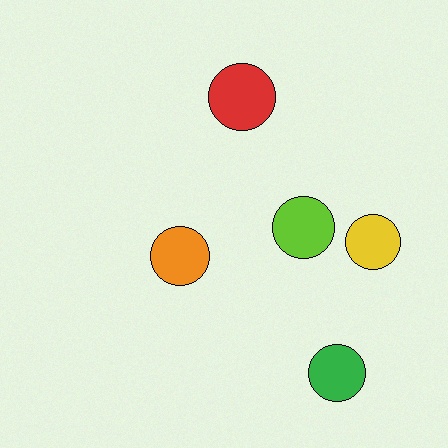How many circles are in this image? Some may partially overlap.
There are 5 circles.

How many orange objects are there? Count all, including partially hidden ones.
There is 1 orange object.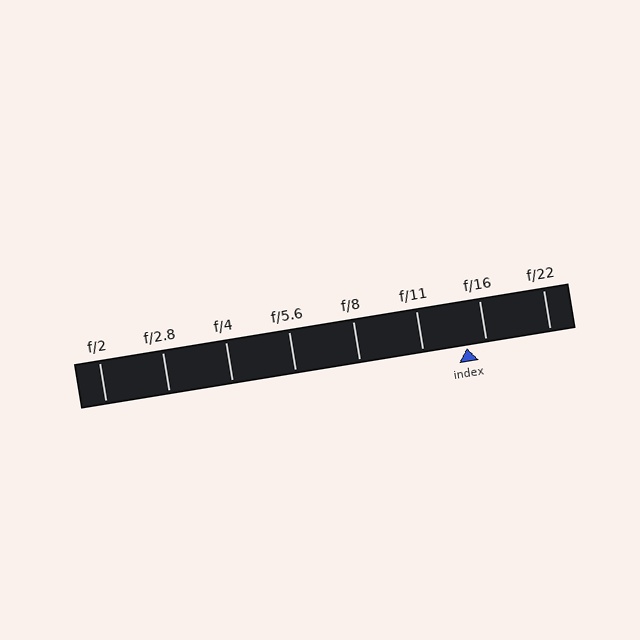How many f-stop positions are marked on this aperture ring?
There are 8 f-stop positions marked.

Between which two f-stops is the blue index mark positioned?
The index mark is between f/11 and f/16.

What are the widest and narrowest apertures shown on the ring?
The widest aperture shown is f/2 and the narrowest is f/22.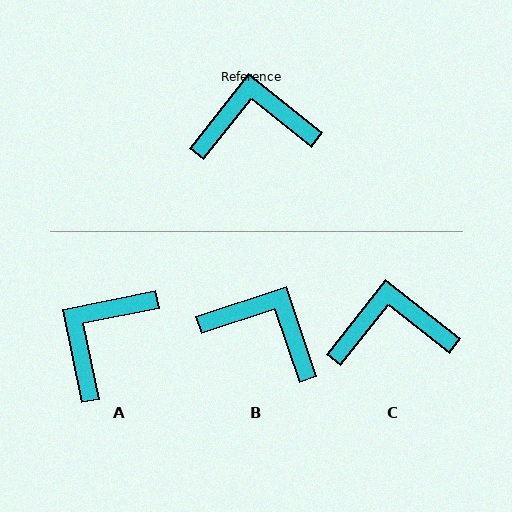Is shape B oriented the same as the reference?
No, it is off by about 33 degrees.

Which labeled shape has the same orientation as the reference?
C.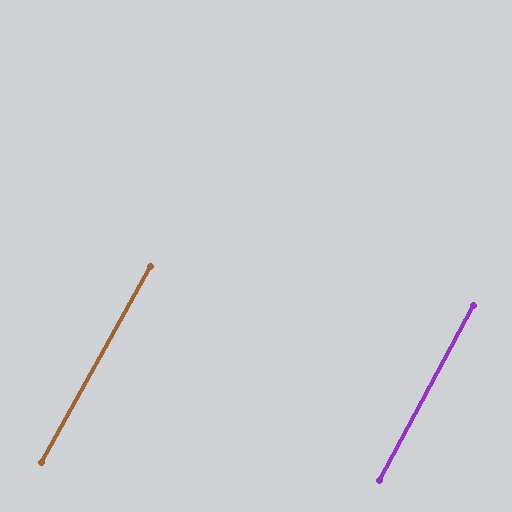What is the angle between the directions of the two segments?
Approximately 1 degree.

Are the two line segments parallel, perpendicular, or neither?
Parallel — their directions differ by only 0.8°.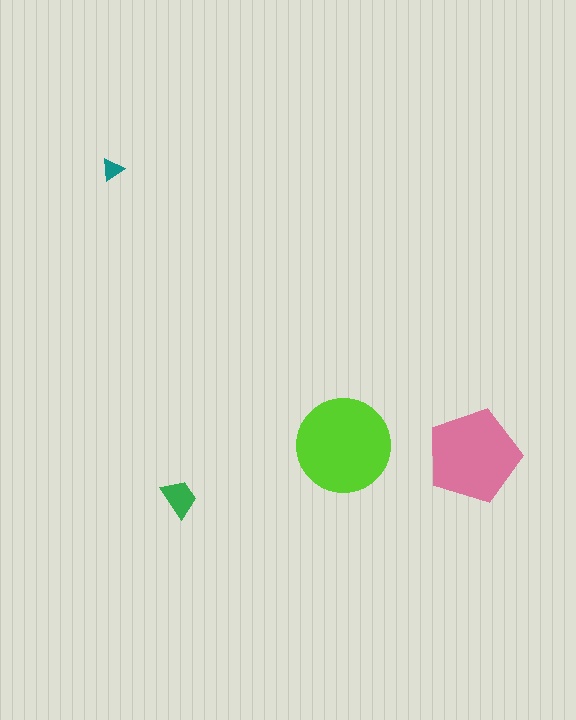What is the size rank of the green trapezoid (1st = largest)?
3rd.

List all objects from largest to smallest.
The lime circle, the pink pentagon, the green trapezoid, the teal triangle.